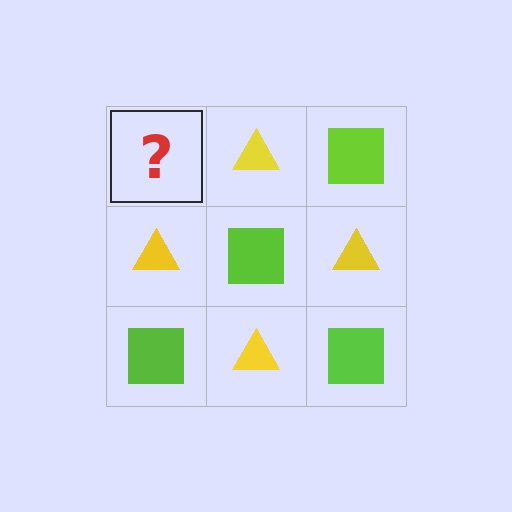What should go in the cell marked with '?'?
The missing cell should contain a lime square.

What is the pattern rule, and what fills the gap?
The rule is that it alternates lime square and yellow triangle in a checkerboard pattern. The gap should be filled with a lime square.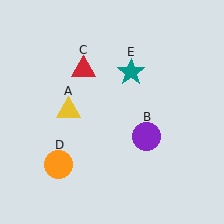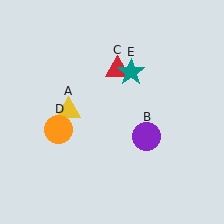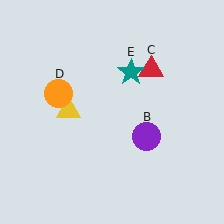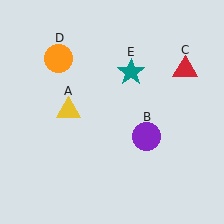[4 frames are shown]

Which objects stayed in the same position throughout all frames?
Yellow triangle (object A) and purple circle (object B) and teal star (object E) remained stationary.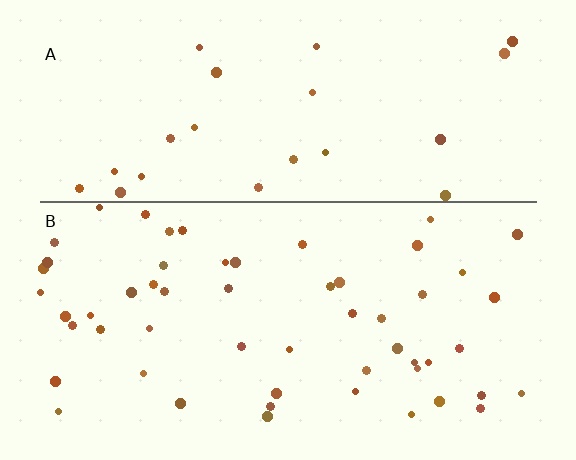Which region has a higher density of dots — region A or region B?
B (the bottom).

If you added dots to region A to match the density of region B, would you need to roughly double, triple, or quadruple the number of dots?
Approximately double.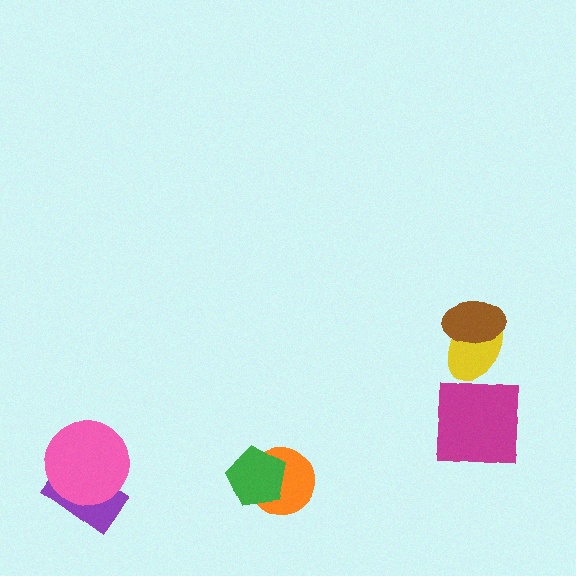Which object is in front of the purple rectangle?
The pink circle is in front of the purple rectangle.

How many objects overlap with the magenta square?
0 objects overlap with the magenta square.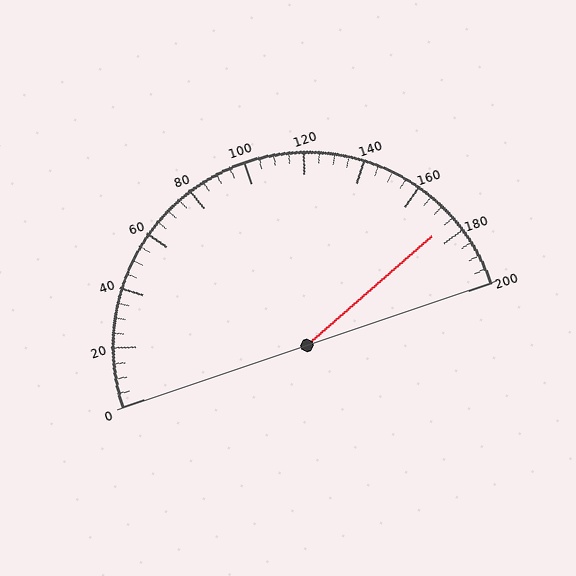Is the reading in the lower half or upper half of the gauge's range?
The reading is in the upper half of the range (0 to 200).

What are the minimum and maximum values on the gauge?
The gauge ranges from 0 to 200.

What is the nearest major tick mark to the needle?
The nearest major tick mark is 180.